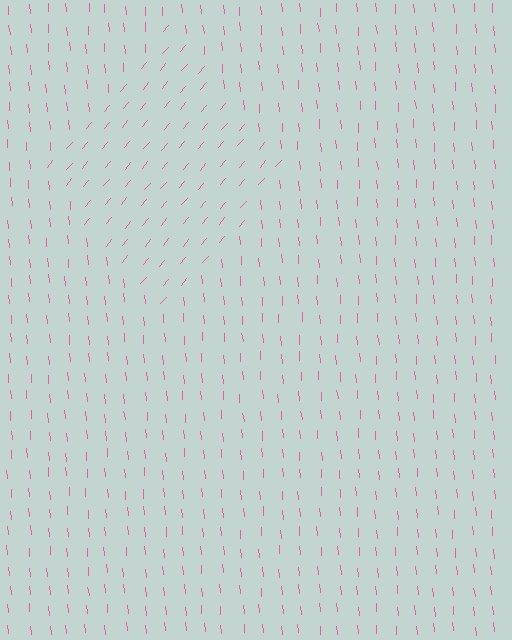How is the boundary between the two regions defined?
The boundary is defined purely by a change in line orientation (approximately 45 degrees difference). All lines are the same color and thickness.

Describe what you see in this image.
The image is filled with small pink line segments. A diamond region in the image has lines oriented differently from the surrounding lines, creating a visible texture boundary.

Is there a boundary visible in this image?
Yes, there is a texture boundary formed by a change in line orientation.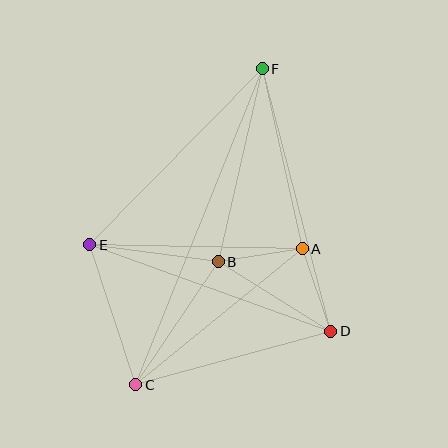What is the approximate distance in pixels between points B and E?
The distance between B and E is approximately 130 pixels.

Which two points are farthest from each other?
Points C and F are farthest from each other.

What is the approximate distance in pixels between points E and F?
The distance between E and F is approximately 246 pixels.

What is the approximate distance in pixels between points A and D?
The distance between A and D is approximately 87 pixels.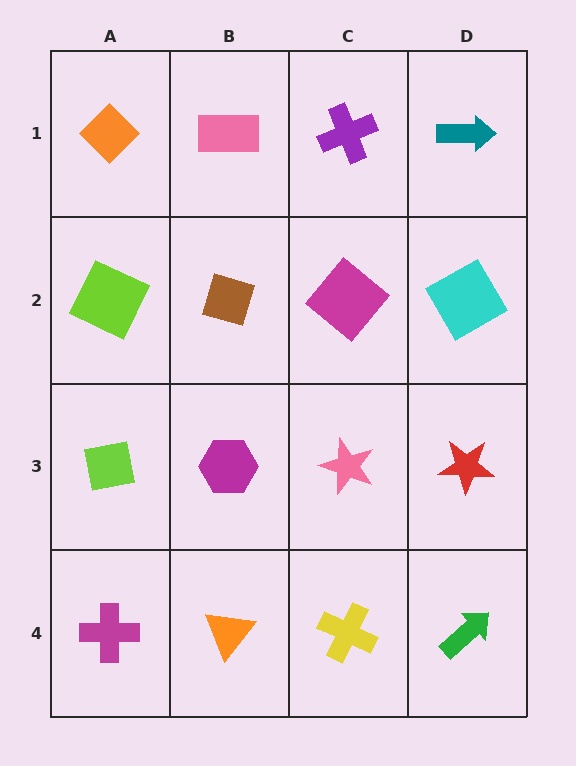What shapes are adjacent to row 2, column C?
A purple cross (row 1, column C), a pink star (row 3, column C), a brown diamond (row 2, column B), a cyan square (row 2, column D).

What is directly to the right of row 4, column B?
A yellow cross.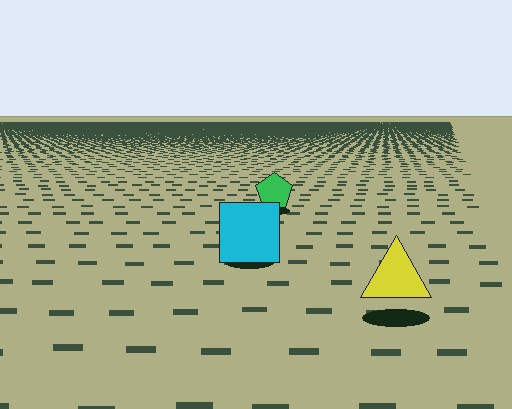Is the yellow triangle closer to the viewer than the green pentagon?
Yes. The yellow triangle is closer — you can tell from the texture gradient: the ground texture is coarser near it.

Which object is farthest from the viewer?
The green pentagon is farthest from the viewer. It appears smaller and the ground texture around it is denser.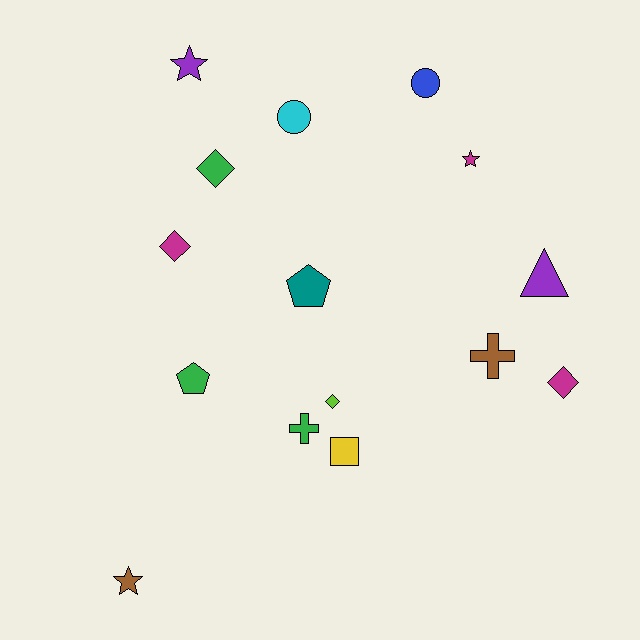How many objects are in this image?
There are 15 objects.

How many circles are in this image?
There are 2 circles.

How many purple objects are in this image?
There are 2 purple objects.